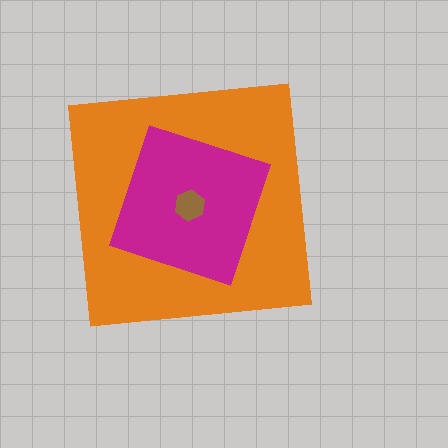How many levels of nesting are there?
3.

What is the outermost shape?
The orange square.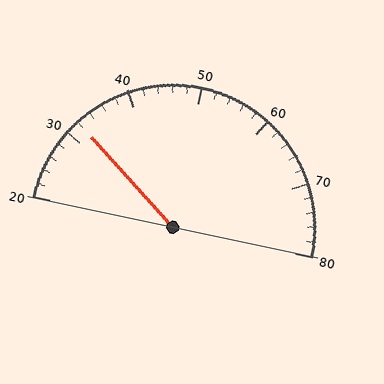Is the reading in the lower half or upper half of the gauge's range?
The reading is in the lower half of the range (20 to 80).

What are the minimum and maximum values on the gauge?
The gauge ranges from 20 to 80.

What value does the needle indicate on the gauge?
The needle indicates approximately 32.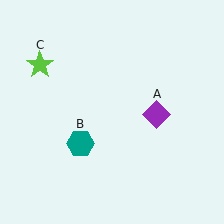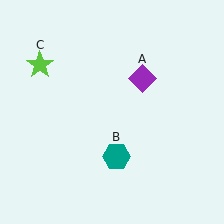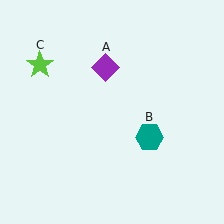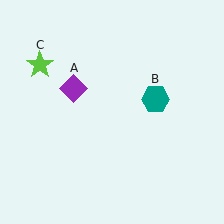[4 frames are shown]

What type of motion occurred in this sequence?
The purple diamond (object A), teal hexagon (object B) rotated counterclockwise around the center of the scene.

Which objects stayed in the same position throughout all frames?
Lime star (object C) remained stationary.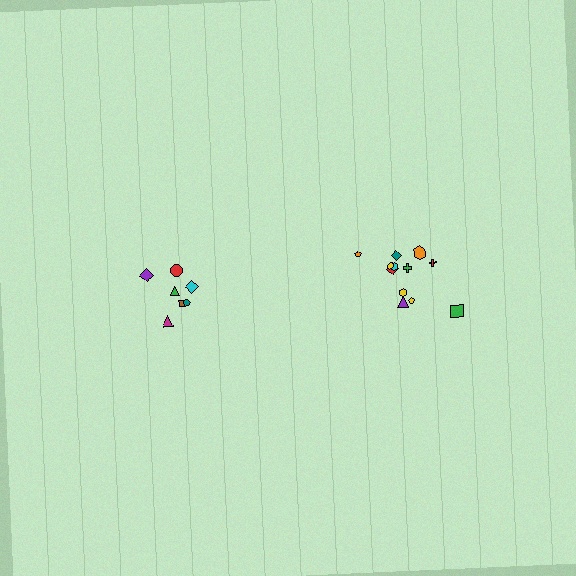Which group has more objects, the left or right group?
The right group.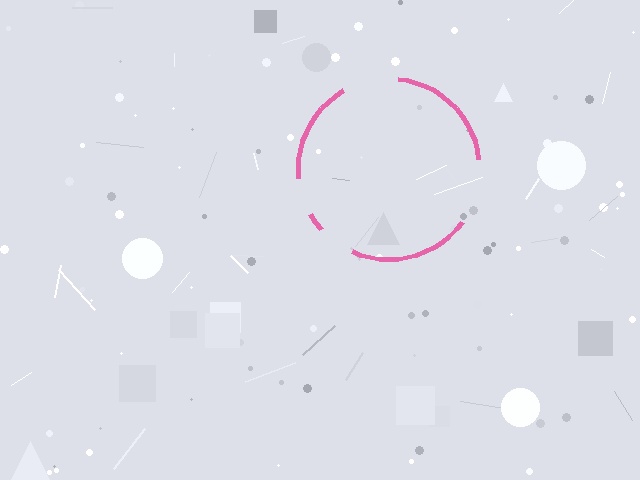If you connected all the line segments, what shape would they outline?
They would outline a circle.